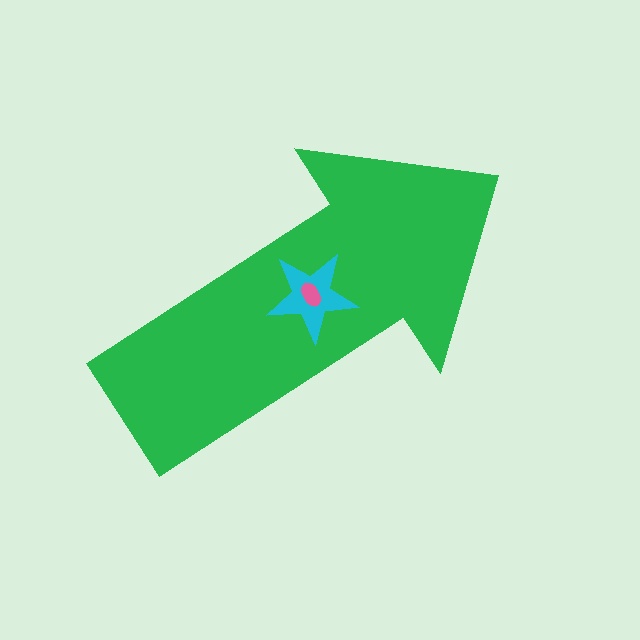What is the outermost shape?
The green arrow.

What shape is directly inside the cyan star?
The pink ellipse.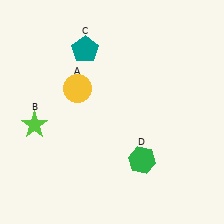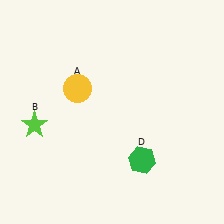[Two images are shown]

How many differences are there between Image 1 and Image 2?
There is 1 difference between the two images.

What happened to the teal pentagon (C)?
The teal pentagon (C) was removed in Image 2. It was in the top-left area of Image 1.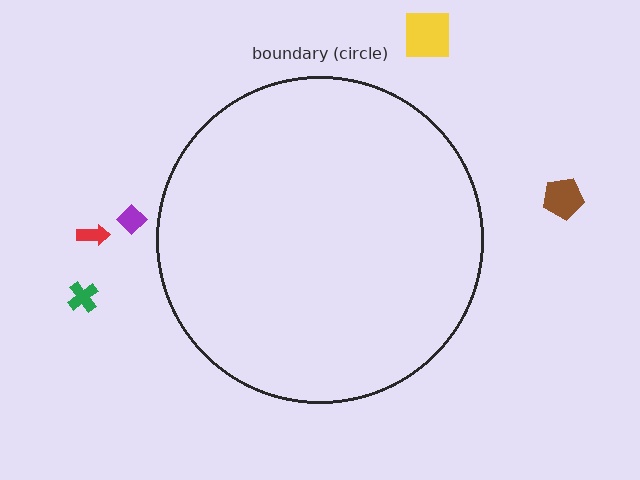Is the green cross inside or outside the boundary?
Outside.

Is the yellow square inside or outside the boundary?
Outside.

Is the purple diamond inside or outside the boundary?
Outside.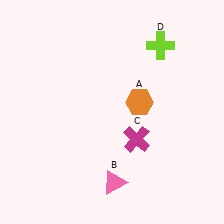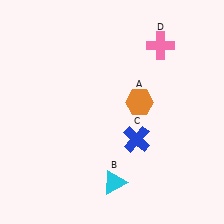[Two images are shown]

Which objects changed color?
B changed from pink to cyan. C changed from magenta to blue. D changed from lime to pink.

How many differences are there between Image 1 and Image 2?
There are 3 differences between the two images.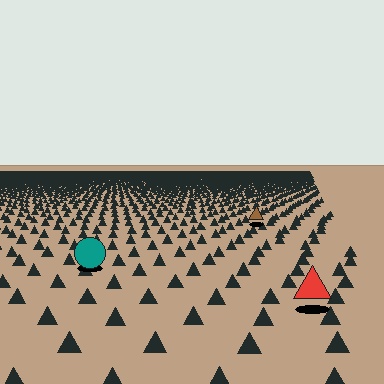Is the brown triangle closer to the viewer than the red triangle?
No. The red triangle is closer — you can tell from the texture gradient: the ground texture is coarser near it.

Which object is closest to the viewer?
The red triangle is closest. The texture marks near it are larger and more spread out.